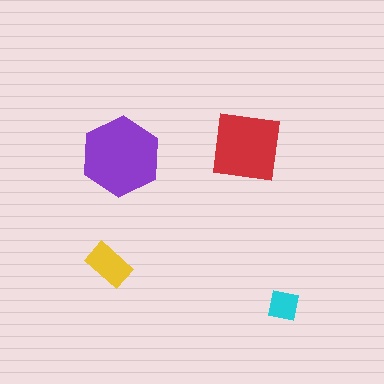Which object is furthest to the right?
The cyan square is rightmost.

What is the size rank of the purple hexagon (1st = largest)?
1st.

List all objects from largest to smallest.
The purple hexagon, the red square, the yellow rectangle, the cyan square.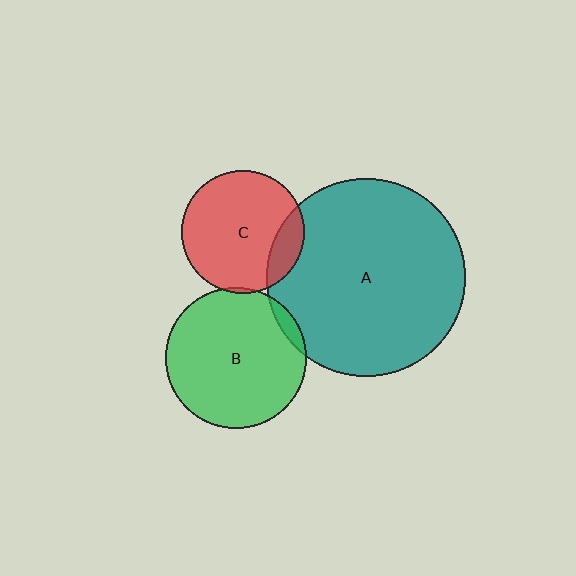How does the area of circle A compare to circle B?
Approximately 2.0 times.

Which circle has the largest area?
Circle A (teal).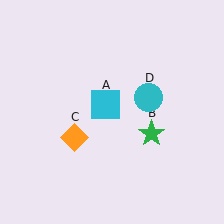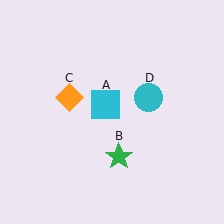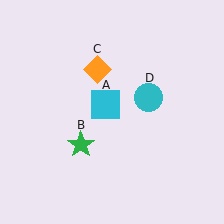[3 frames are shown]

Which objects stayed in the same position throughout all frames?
Cyan square (object A) and cyan circle (object D) remained stationary.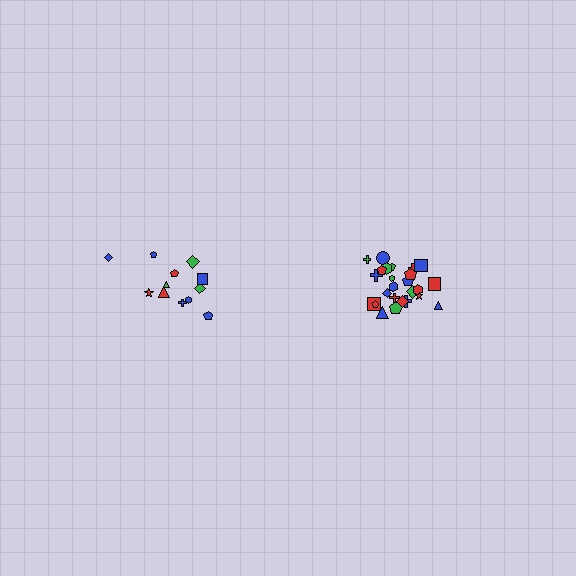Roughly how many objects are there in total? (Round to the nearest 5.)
Roughly 35 objects in total.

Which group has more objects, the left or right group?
The right group.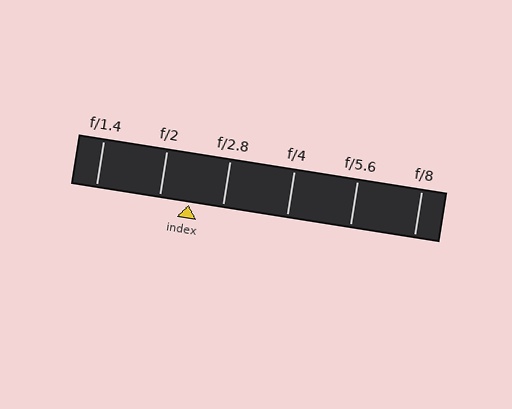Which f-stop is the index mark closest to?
The index mark is closest to f/2.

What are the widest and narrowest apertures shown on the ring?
The widest aperture shown is f/1.4 and the narrowest is f/8.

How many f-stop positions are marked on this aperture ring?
There are 6 f-stop positions marked.